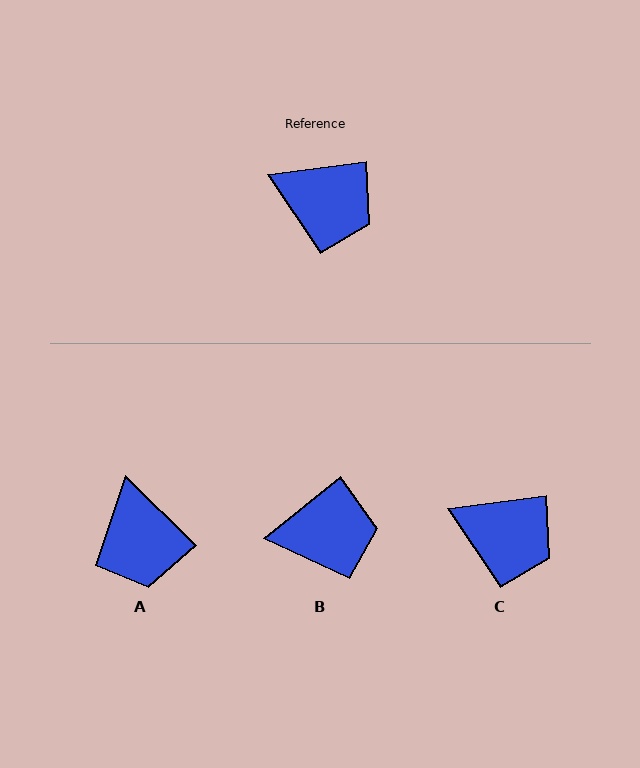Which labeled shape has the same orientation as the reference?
C.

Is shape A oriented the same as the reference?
No, it is off by about 52 degrees.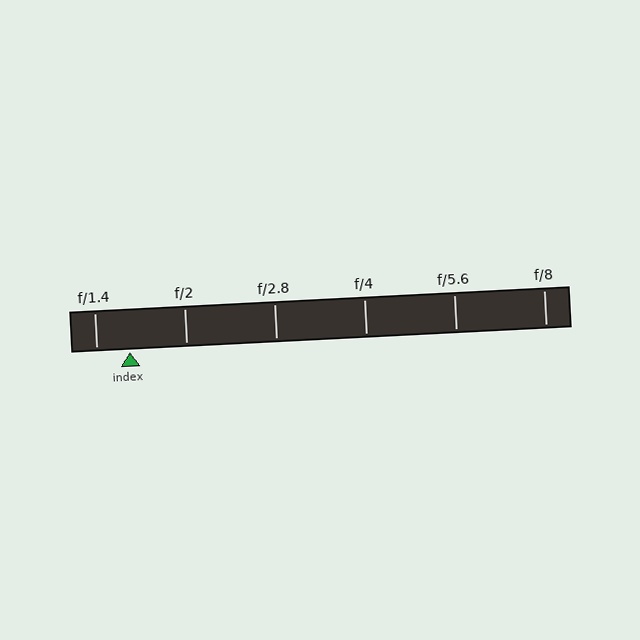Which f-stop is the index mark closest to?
The index mark is closest to f/1.4.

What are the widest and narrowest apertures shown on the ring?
The widest aperture shown is f/1.4 and the narrowest is f/8.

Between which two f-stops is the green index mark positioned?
The index mark is between f/1.4 and f/2.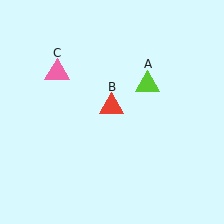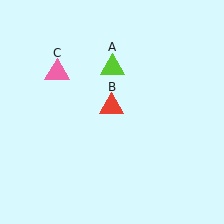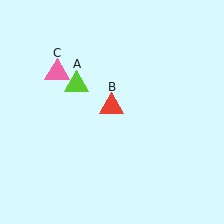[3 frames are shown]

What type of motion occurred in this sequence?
The lime triangle (object A) rotated counterclockwise around the center of the scene.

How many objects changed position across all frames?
1 object changed position: lime triangle (object A).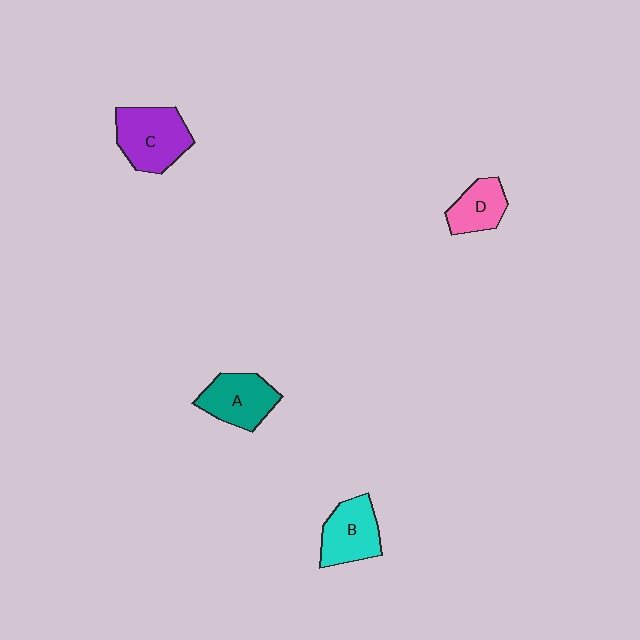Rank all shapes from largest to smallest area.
From largest to smallest: C (purple), A (teal), B (cyan), D (pink).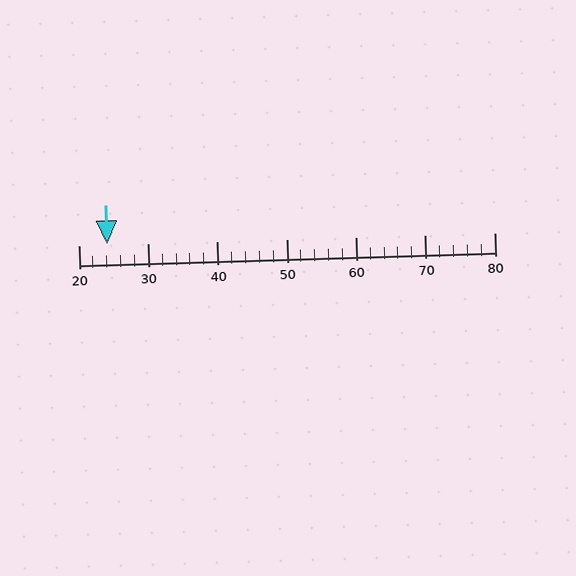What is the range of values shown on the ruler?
The ruler shows values from 20 to 80.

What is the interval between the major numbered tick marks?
The major tick marks are spaced 10 units apart.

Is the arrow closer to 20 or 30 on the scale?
The arrow is closer to 20.